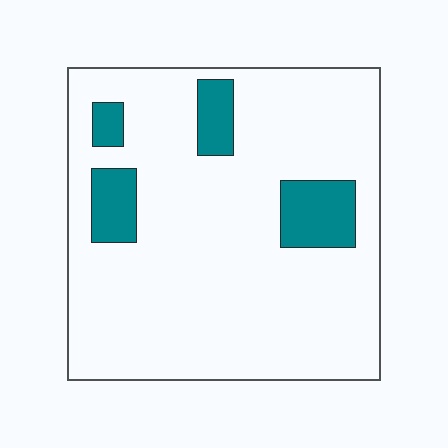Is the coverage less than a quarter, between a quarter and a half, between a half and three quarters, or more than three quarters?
Less than a quarter.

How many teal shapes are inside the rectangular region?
4.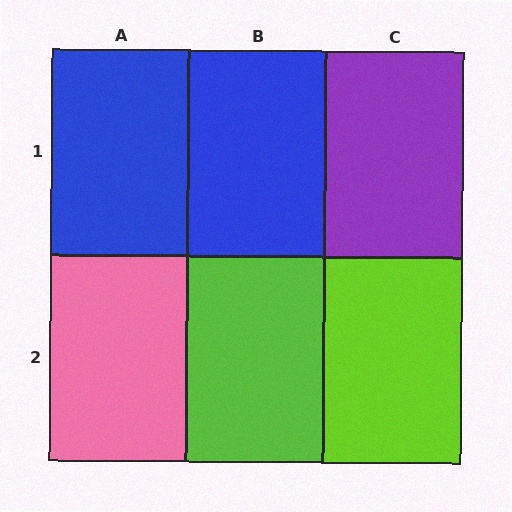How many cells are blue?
2 cells are blue.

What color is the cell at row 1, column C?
Purple.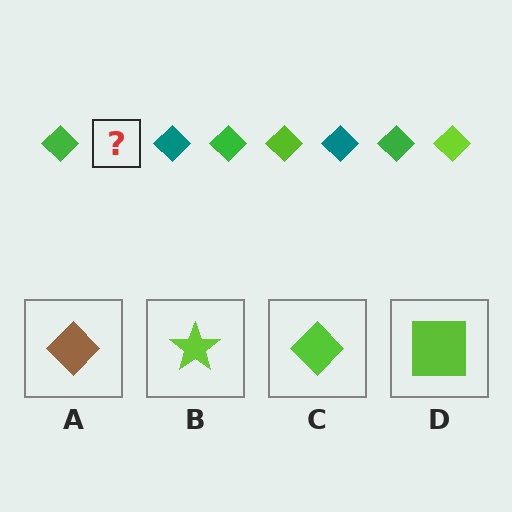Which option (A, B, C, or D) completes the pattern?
C.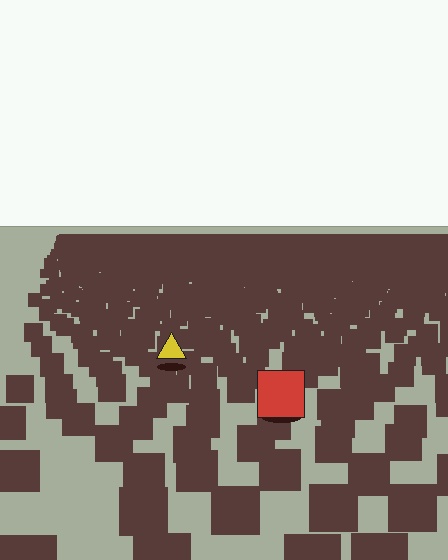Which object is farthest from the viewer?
The yellow triangle is farthest from the viewer. It appears smaller and the ground texture around it is denser.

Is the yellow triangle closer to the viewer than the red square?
No. The red square is closer — you can tell from the texture gradient: the ground texture is coarser near it.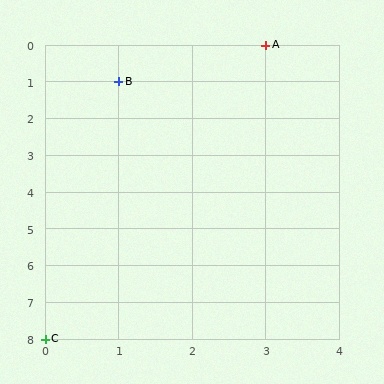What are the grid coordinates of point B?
Point B is at grid coordinates (1, 1).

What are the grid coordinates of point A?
Point A is at grid coordinates (3, 0).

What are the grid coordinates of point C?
Point C is at grid coordinates (0, 8).